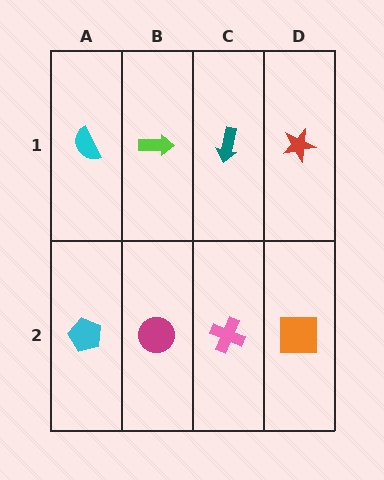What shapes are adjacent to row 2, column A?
A cyan semicircle (row 1, column A), a magenta circle (row 2, column B).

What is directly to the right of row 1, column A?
A lime arrow.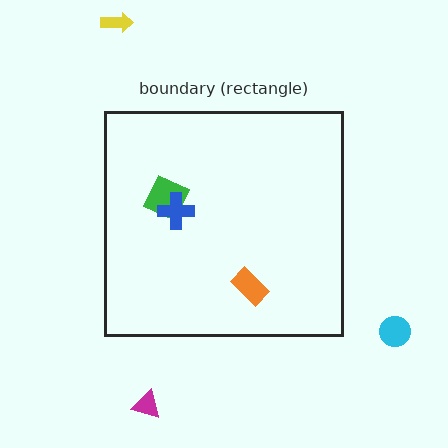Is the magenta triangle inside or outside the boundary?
Outside.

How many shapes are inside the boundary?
3 inside, 3 outside.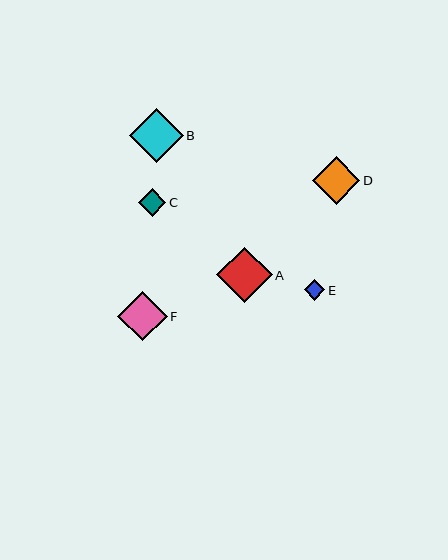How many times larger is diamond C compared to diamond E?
Diamond C is approximately 1.3 times the size of diamond E.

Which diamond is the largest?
Diamond A is the largest with a size of approximately 55 pixels.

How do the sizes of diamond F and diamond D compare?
Diamond F and diamond D are approximately the same size.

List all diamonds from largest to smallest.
From largest to smallest: A, B, F, D, C, E.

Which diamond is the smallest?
Diamond E is the smallest with a size of approximately 21 pixels.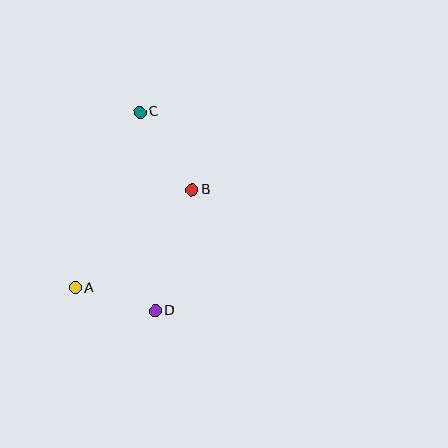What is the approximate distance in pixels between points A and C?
The distance between A and C is approximately 187 pixels.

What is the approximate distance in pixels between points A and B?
The distance between A and B is approximately 153 pixels.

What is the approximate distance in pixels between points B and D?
The distance between B and D is approximately 126 pixels.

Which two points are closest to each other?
Points A and D are closest to each other.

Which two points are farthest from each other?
Points C and D are farthest from each other.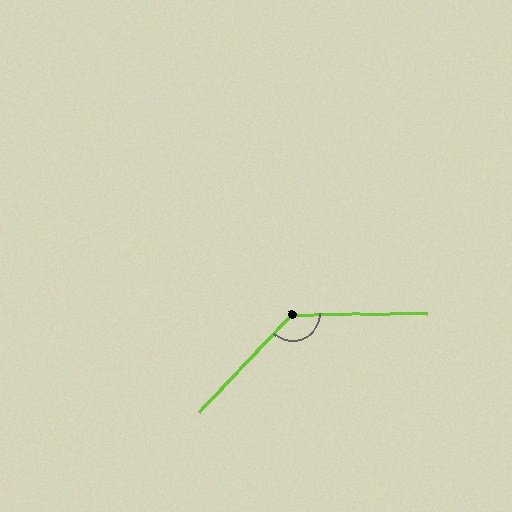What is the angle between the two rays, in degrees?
Approximately 134 degrees.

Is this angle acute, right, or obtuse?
It is obtuse.